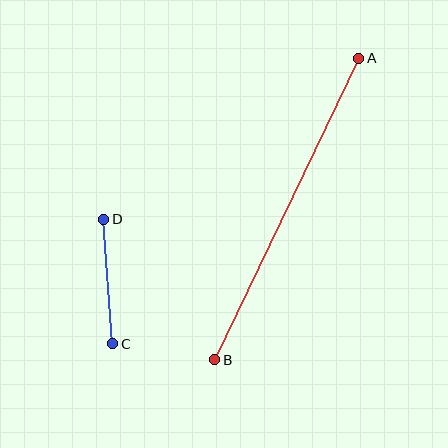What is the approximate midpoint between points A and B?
The midpoint is at approximately (287, 209) pixels.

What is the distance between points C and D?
The distance is approximately 125 pixels.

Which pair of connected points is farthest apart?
Points A and B are farthest apart.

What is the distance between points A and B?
The distance is approximately 334 pixels.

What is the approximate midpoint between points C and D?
The midpoint is at approximately (108, 281) pixels.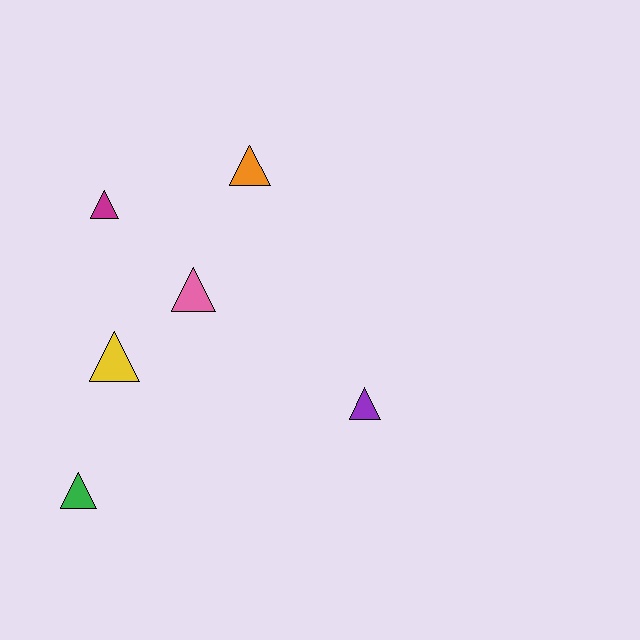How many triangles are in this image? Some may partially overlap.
There are 6 triangles.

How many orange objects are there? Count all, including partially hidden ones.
There is 1 orange object.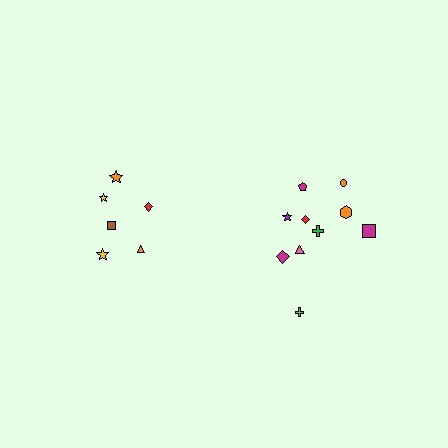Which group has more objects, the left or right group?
The right group.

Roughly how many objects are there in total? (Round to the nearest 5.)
Roughly 15 objects in total.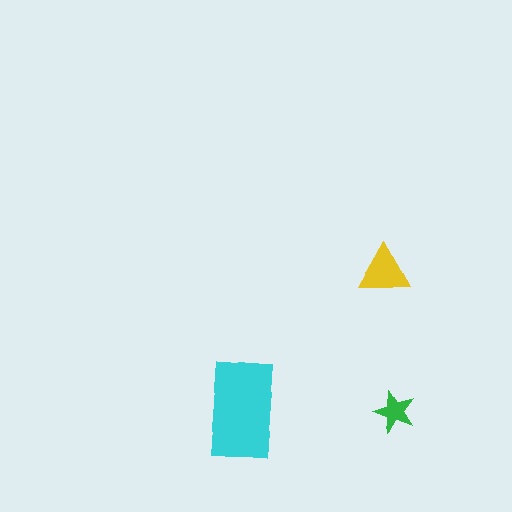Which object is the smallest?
The green star.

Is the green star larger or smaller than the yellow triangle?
Smaller.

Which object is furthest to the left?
The cyan rectangle is leftmost.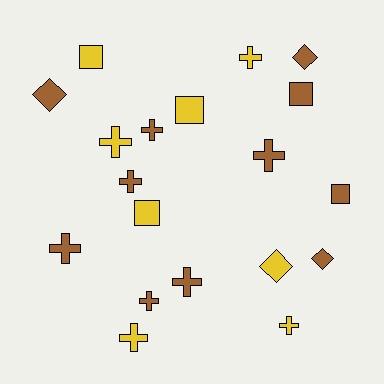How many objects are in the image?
There are 19 objects.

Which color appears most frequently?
Brown, with 11 objects.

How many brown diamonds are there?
There are 3 brown diamonds.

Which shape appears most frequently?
Cross, with 10 objects.